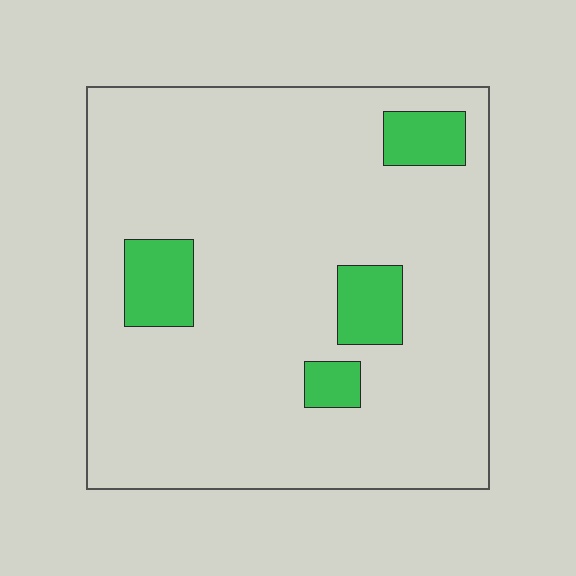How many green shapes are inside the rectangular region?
4.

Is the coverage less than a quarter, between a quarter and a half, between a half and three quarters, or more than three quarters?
Less than a quarter.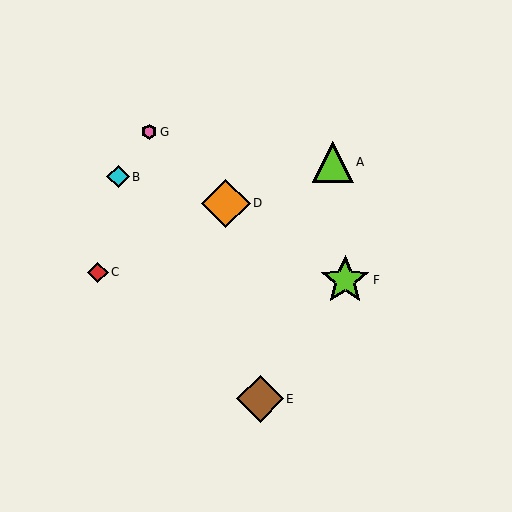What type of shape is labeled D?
Shape D is an orange diamond.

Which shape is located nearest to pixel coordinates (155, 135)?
The pink hexagon (labeled G) at (149, 132) is nearest to that location.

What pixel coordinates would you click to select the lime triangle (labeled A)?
Click at (333, 162) to select the lime triangle A.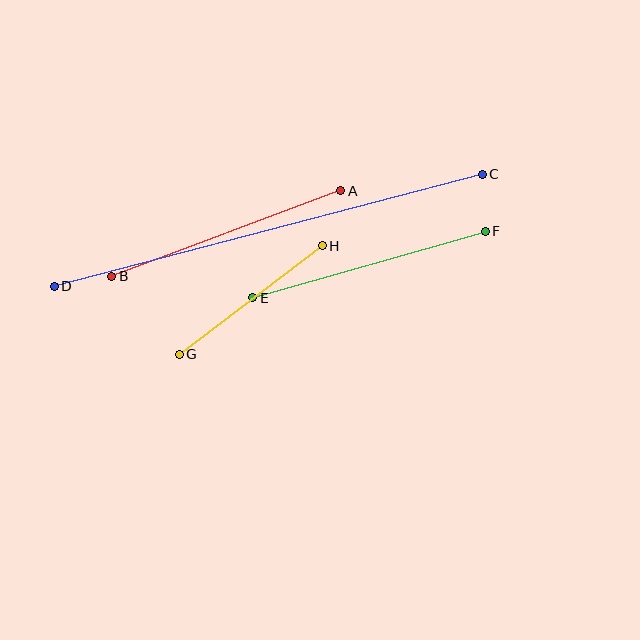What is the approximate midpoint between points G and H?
The midpoint is at approximately (251, 300) pixels.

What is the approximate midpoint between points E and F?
The midpoint is at approximately (369, 264) pixels.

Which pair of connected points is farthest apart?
Points C and D are farthest apart.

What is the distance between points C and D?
The distance is approximately 442 pixels.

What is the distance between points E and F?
The distance is approximately 241 pixels.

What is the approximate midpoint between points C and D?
The midpoint is at approximately (268, 230) pixels.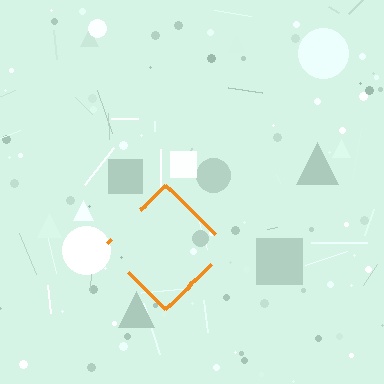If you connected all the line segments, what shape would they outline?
They would outline a diamond.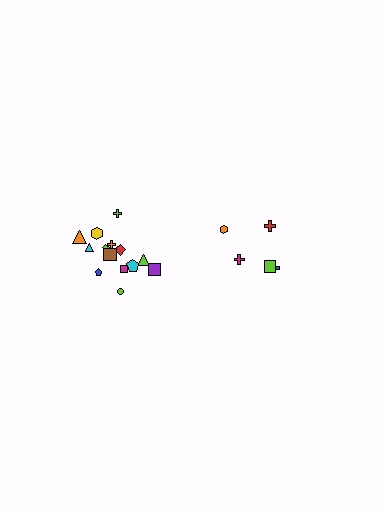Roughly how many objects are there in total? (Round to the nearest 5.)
Roughly 20 objects in total.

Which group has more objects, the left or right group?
The left group.